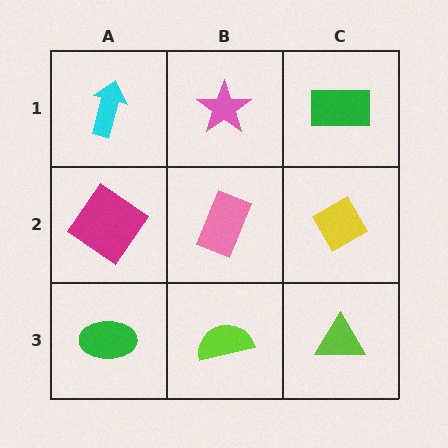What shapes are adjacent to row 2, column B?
A pink star (row 1, column B), a lime semicircle (row 3, column B), a magenta diamond (row 2, column A), a yellow diamond (row 2, column C).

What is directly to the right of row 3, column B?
A lime triangle.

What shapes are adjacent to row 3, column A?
A magenta diamond (row 2, column A), a lime semicircle (row 3, column B).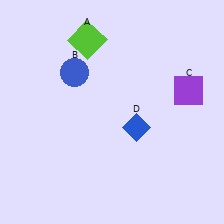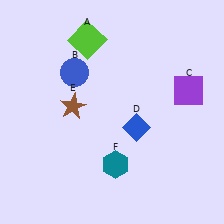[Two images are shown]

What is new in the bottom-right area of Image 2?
A teal hexagon (F) was added in the bottom-right area of Image 2.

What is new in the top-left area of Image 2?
A brown star (E) was added in the top-left area of Image 2.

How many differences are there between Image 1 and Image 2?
There are 2 differences between the two images.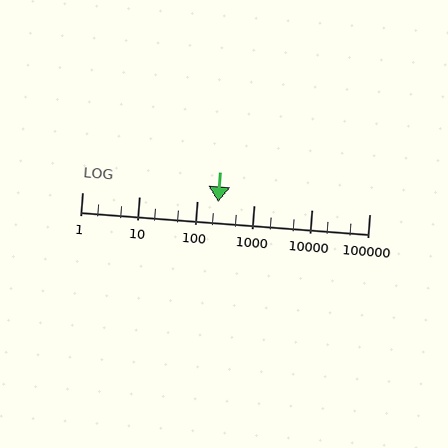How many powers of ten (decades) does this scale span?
The scale spans 5 decades, from 1 to 100000.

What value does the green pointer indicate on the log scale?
The pointer indicates approximately 230.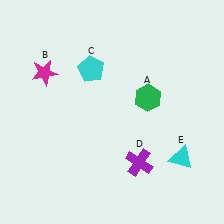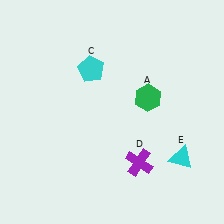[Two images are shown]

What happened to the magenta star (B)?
The magenta star (B) was removed in Image 2. It was in the top-left area of Image 1.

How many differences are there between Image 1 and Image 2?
There is 1 difference between the two images.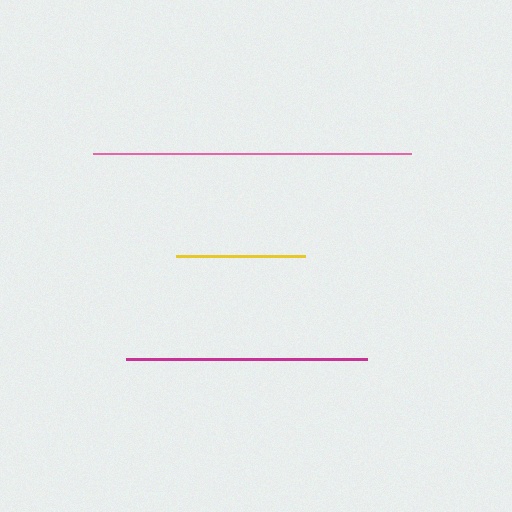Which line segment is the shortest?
The yellow line is the shortest at approximately 129 pixels.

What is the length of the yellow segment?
The yellow segment is approximately 129 pixels long.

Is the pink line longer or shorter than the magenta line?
The pink line is longer than the magenta line.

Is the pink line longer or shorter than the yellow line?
The pink line is longer than the yellow line.